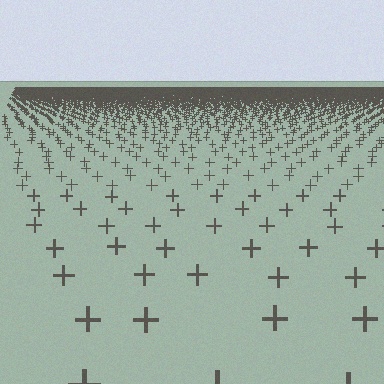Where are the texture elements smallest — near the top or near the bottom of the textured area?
Near the top.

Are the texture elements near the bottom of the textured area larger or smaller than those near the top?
Larger. Near the bottom, elements are closer to the viewer and appear at a bigger on-screen size.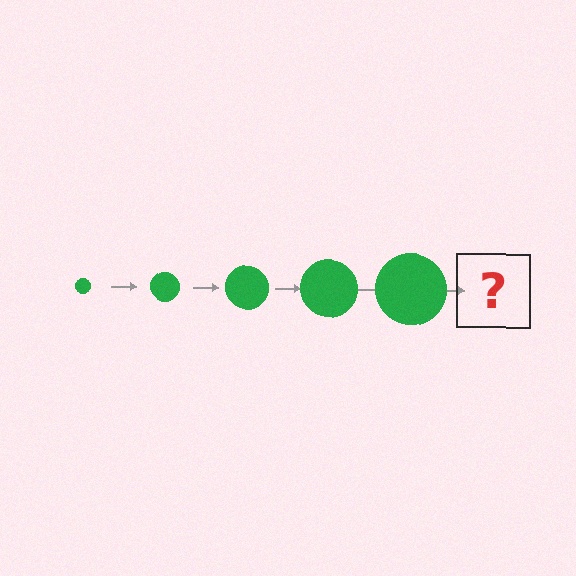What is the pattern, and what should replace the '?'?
The pattern is that the circle gets progressively larger each step. The '?' should be a green circle, larger than the previous one.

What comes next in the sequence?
The next element should be a green circle, larger than the previous one.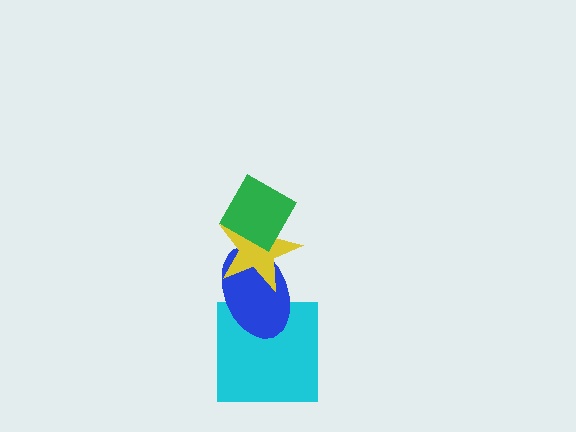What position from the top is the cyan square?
The cyan square is 4th from the top.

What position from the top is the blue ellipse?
The blue ellipse is 3rd from the top.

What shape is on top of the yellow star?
The green diamond is on top of the yellow star.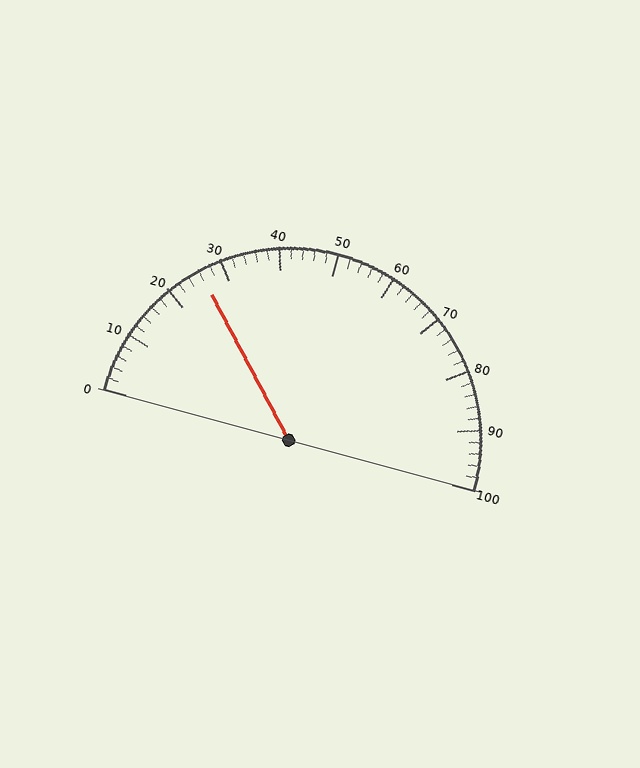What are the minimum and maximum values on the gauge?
The gauge ranges from 0 to 100.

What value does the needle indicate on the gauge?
The needle indicates approximately 26.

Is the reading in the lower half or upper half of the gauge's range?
The reading is in the lower half of the range (0 to 100).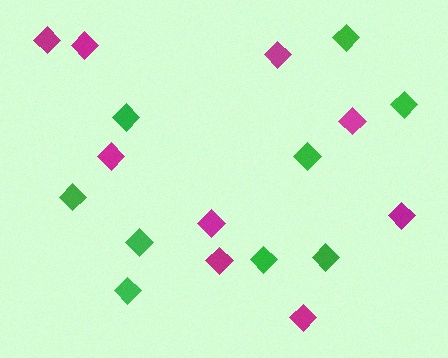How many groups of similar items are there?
There are 2 groups: one group of green diamonds (9) and one group of magenta diamonds (9).